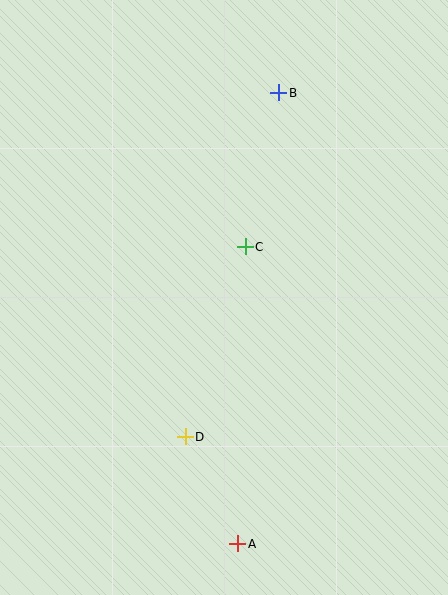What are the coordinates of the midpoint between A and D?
The midpoint between A and D is at (211, 490).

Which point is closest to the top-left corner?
Point B is closest to the top-left corner.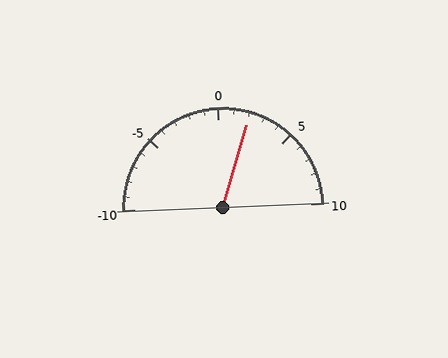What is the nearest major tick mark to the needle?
The nearest major tick mark is 0.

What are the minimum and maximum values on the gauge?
The gauge ranges from -10 to 10.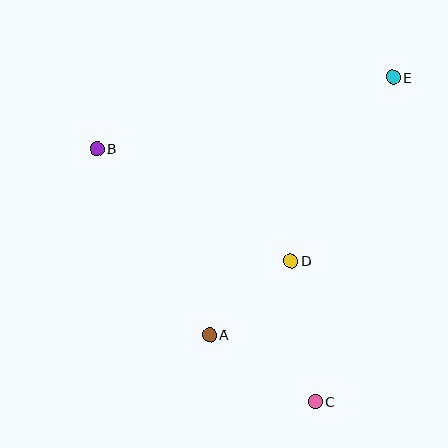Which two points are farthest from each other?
Points B and C are farthest from each other.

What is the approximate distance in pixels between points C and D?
The distance between C and D is approximately 143 pixels.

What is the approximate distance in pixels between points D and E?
The distance between D and E is approximately 210 pixels.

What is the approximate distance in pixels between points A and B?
The distance between A and B is approximately 217 pixels.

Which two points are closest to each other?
Points A and D are closest to each other.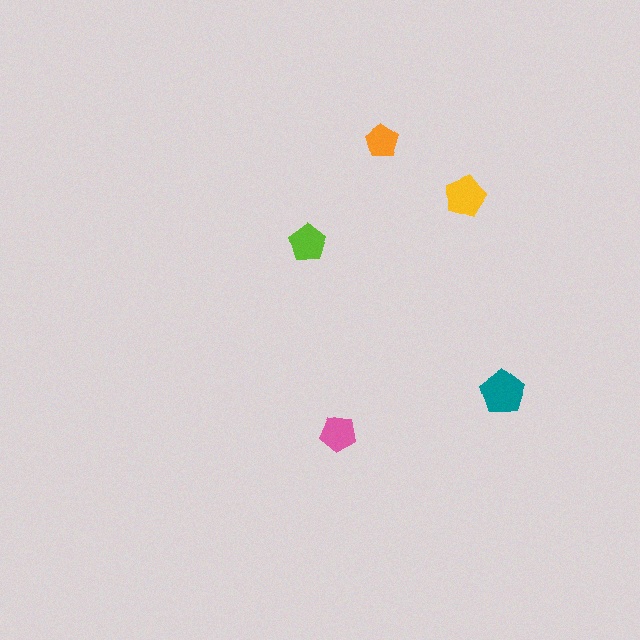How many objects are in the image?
There are 5 objects in the image.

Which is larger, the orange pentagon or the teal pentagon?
The teal one.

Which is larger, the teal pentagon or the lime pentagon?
The teal one.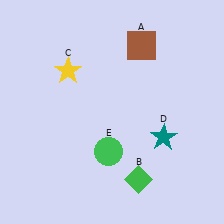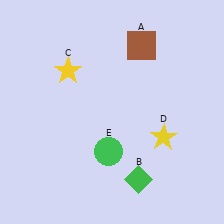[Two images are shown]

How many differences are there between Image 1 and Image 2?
There is 1 difference between the two images.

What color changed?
The star (D) changed from teal in Image 1 to yellow in Image 2.